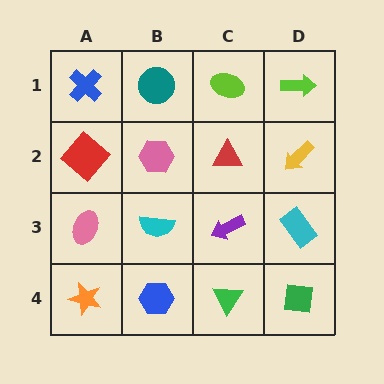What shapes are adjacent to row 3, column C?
A red triangle (row 2, column C), a green triangle (row 4, column C), a cyan semicircle (row 3, column B), a cyan rectangle (row 3, column D).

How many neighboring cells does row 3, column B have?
4.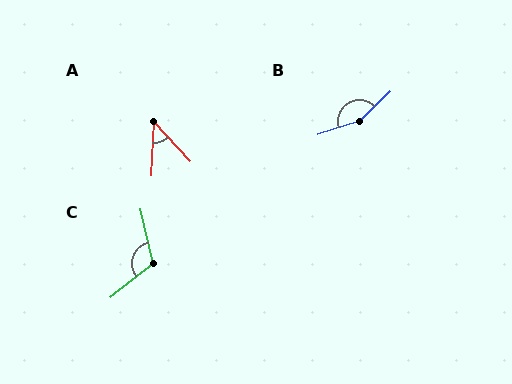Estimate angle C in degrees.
Approximately 116 degrees.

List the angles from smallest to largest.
A (45°), C (116°), B (155°).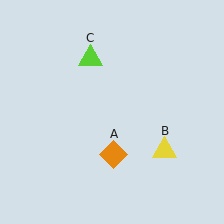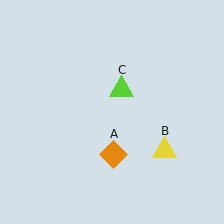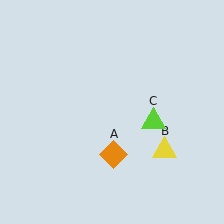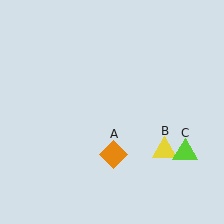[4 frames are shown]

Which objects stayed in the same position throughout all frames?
Orange diamond (object A) and yellow triangle (object B) remained stationary.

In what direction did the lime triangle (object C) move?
The lime triangle (object C) moved down and to the right.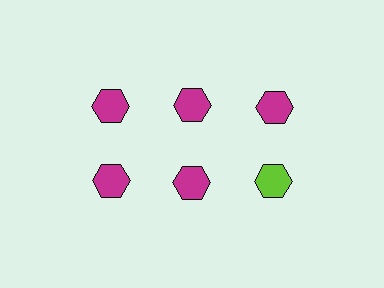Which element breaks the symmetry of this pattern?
The lime hexagon in the second row, center column breaks the symmetry. All other shapes are magenta hexagons.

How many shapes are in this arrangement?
There are 6 shapes arranged in a grid pattern.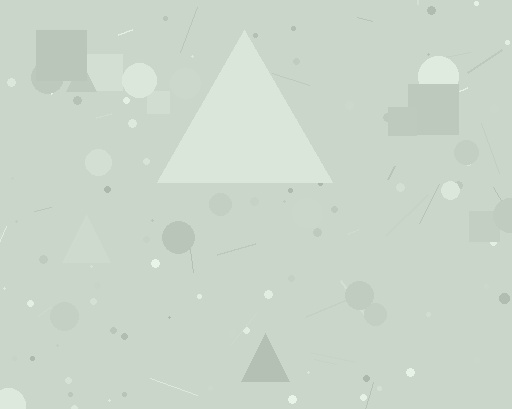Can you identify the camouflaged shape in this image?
The camouflaged shape is a triangle.